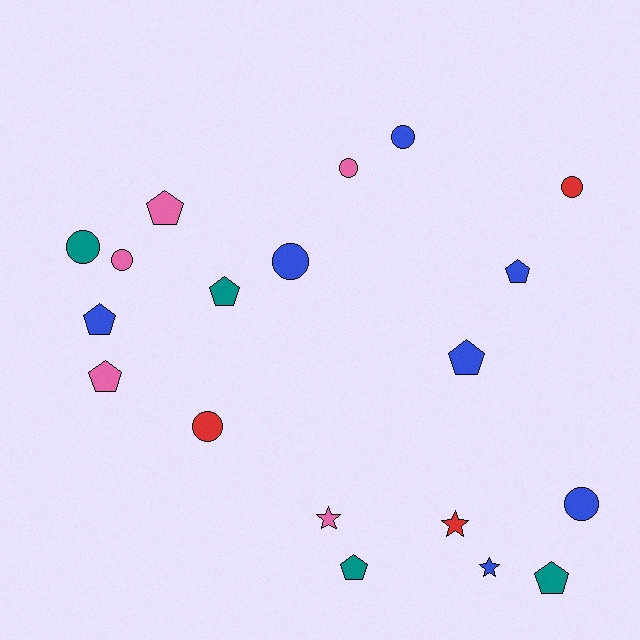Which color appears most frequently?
Blue, with 7 objects.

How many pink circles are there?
There are 2 pink circles.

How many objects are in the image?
There are 19 objects.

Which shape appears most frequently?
Pentagon, with 8 objects.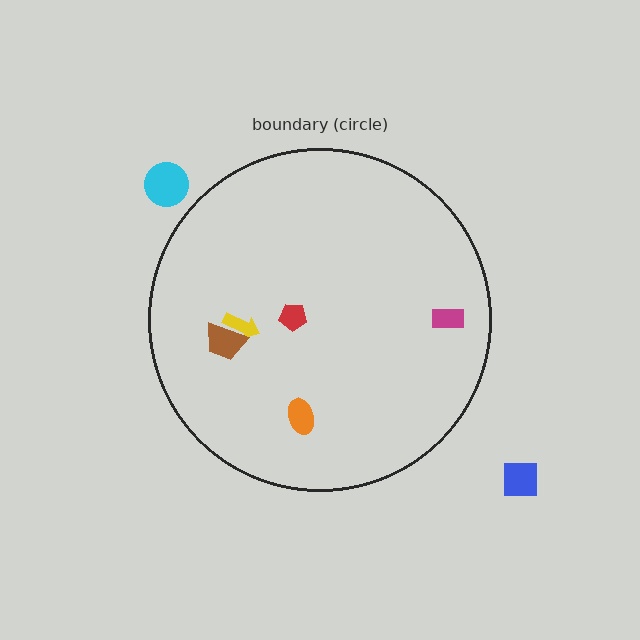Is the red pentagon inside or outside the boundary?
Inside.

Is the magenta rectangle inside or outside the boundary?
Inside.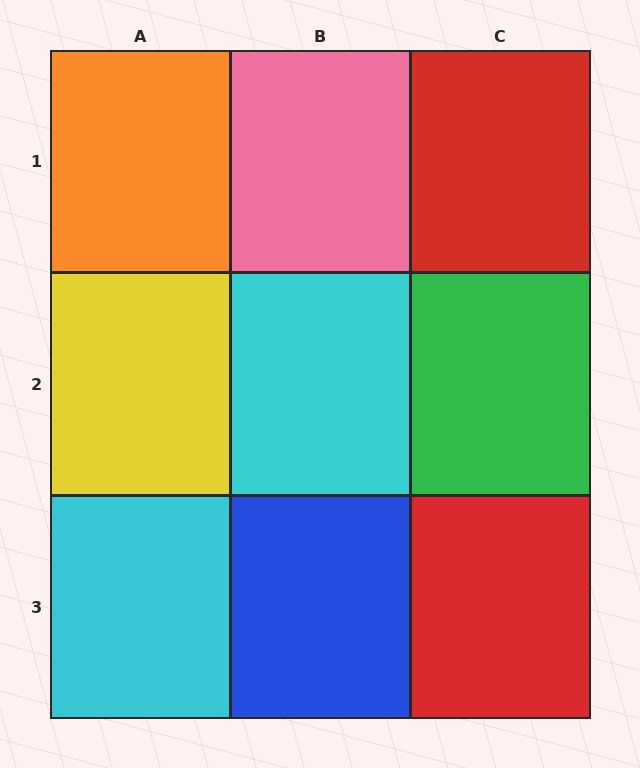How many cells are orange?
1 cell is orange.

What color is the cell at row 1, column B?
Pink.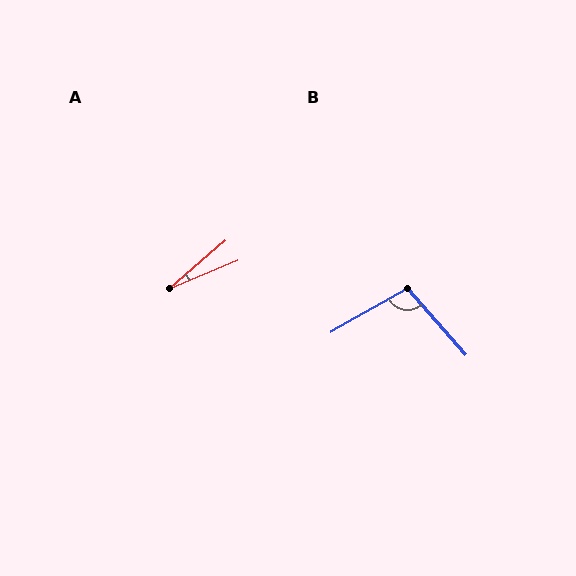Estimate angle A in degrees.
Approximately 18 degrees.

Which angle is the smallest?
A, at approximately 18 degrees.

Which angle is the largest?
B, at approximately 102 degrees.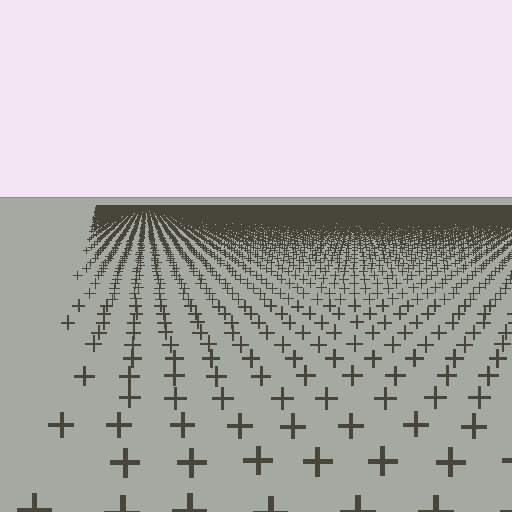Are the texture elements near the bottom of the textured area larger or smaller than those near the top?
Larger. Near the bottom, elements are closer to the viewer and appear at a bigger on-screen size.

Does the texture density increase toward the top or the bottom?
Density increases toward the top.